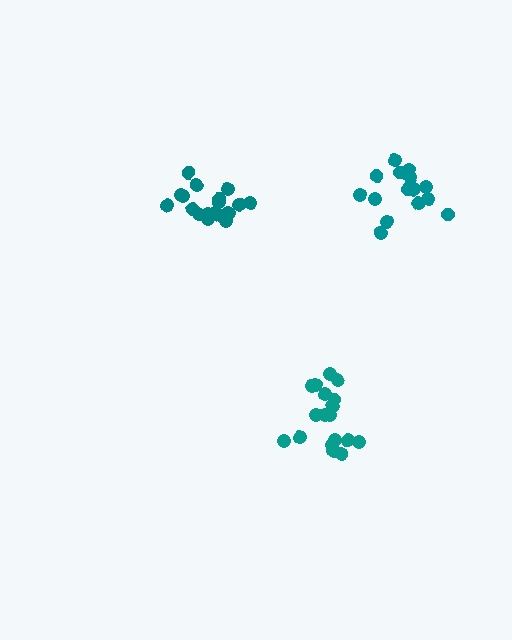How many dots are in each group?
Group 1: 18 dots, Group 2: 18 dots, Group 3: 16 dots (52 total).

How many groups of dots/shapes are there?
There are 3 groups.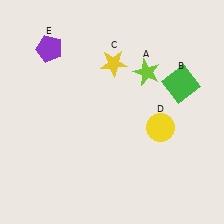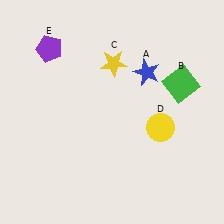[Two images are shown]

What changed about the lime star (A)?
In Image 1, A is lime. In Image 2, it changed to blue.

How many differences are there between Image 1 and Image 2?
There is 1 difference between the two images.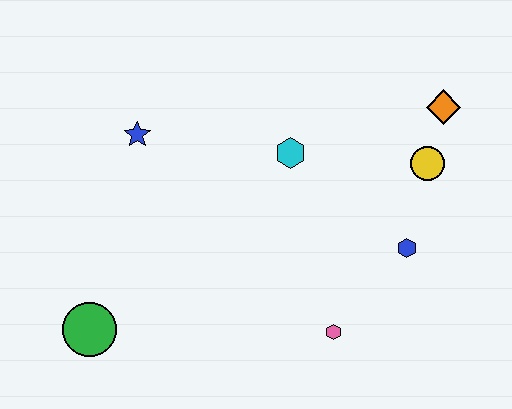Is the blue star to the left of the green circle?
No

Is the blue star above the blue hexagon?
Yes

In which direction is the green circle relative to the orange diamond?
The green circle is to the left of the orange diamond.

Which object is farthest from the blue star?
The orange diamond is farthest from the blue star.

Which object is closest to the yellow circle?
The orange diamond is closest to the yellow circle.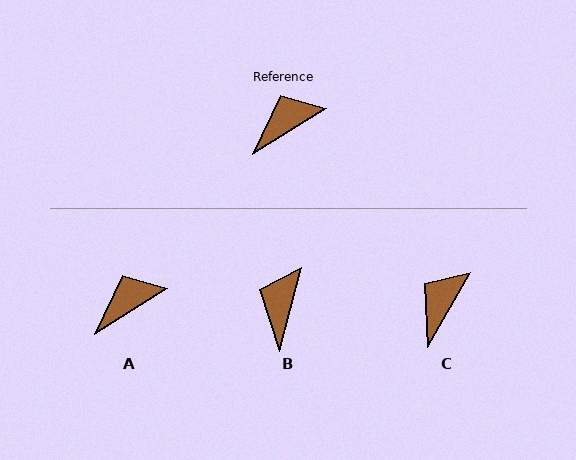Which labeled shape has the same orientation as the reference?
A.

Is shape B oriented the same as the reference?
No, it is off by about 43 degrees.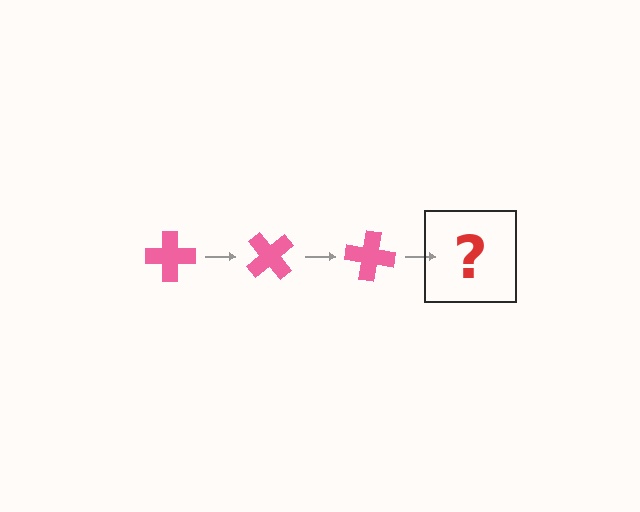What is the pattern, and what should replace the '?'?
The pattern is that the cross rotates 50 degrees each step. The '?' should be a pink cross rotated 150 degrees.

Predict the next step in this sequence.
The next step is a pink cross rotated 150 degrees.